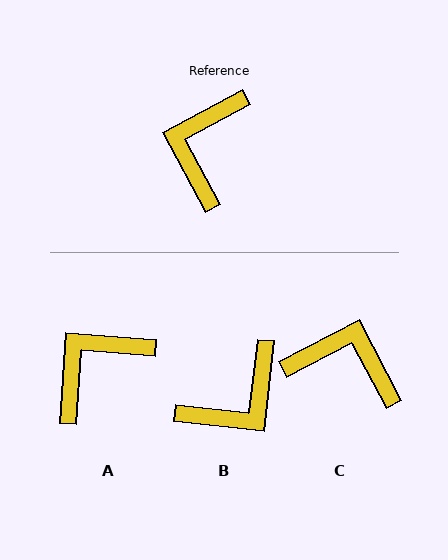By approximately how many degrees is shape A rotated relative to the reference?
Approximately 33 degrees clockwise.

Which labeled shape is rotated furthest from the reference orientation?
B, about 145 degrees away.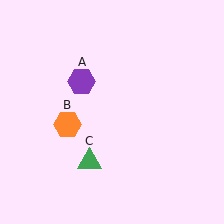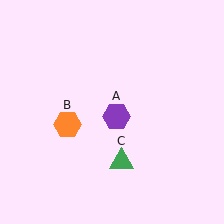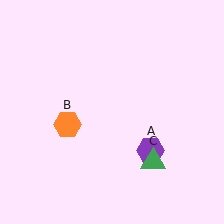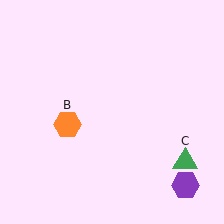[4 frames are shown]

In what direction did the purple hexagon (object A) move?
The purple hexagon (object A) moved down and to the right.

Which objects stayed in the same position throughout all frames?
Orange hexagon (object B) remained stationary.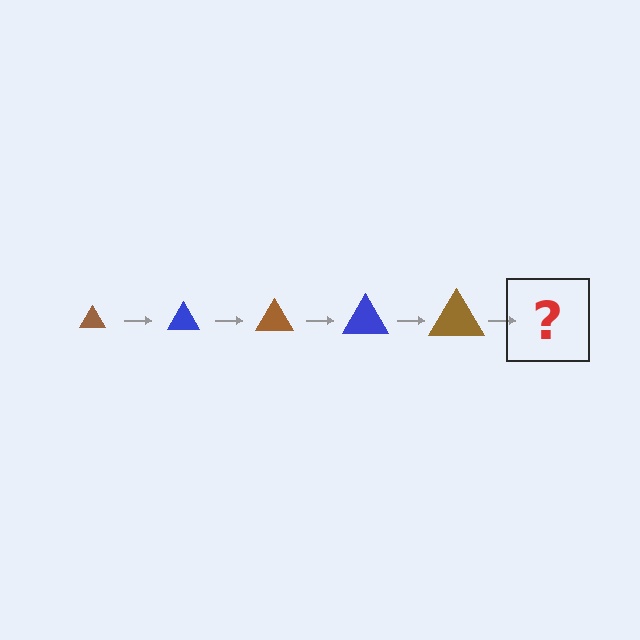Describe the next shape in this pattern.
It should be a blue triangle, larger than the previous one.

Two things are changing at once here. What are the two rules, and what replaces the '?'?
The two rules are that the triangle grows larger each step and the color cycles through brown and blue. The '?' should be a blue triangle, larger than the previous one.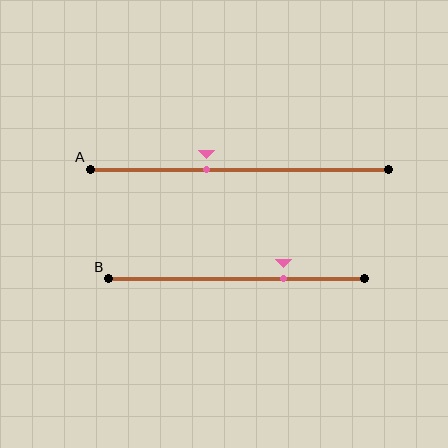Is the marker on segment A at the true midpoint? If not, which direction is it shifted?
No, the marker on segment A is shifted to the left by about 11% of the segment length.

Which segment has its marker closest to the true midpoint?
Segment A has its marker closest to the true midpoint.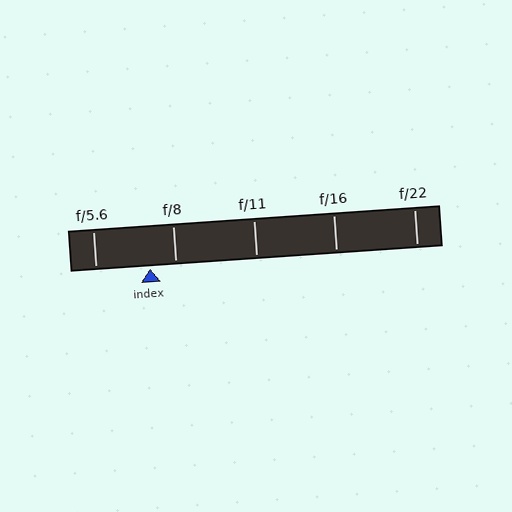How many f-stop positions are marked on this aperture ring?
There are 5 f-stop positions marked.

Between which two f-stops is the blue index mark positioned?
The index mark is between f/5.6 and f/8.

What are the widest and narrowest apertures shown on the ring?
The widest aperture shown is f/5.6 and the narrowest is f/22.